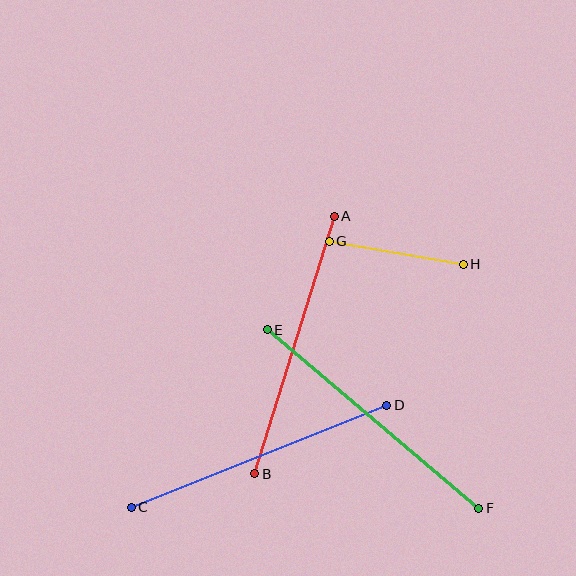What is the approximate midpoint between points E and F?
The midpoint is at approximately (373, 419) pixels.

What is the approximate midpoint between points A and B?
The midpoint is at approximately (295, 345) pixels.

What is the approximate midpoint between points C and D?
The midpoint is at approximately (259, 456) pixels.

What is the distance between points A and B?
The distance is approximately 270 pixels.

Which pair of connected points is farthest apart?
Points E and F are farthest apart.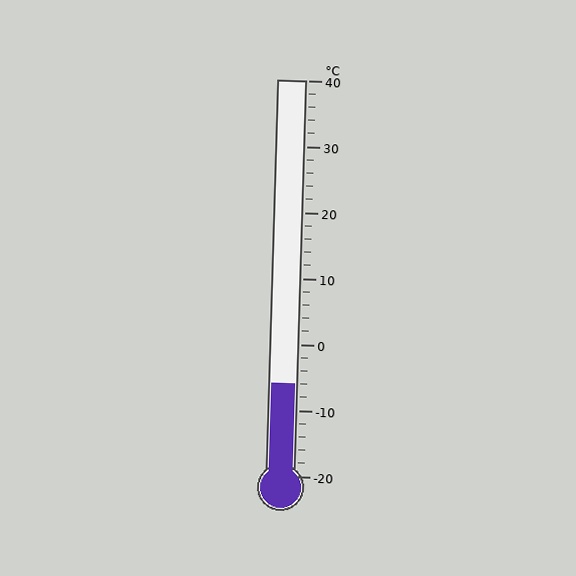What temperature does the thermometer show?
The thermometer shows approximately -6°C.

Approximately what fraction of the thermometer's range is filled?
The thermometer is filled to approximately 25% of its range.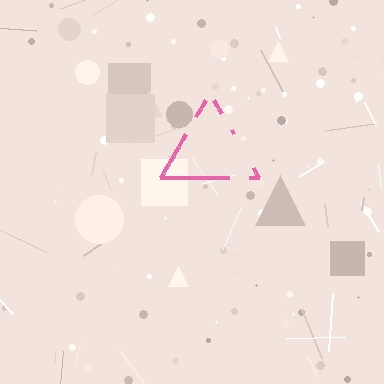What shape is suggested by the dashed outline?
The dashed outline suggests a triangle.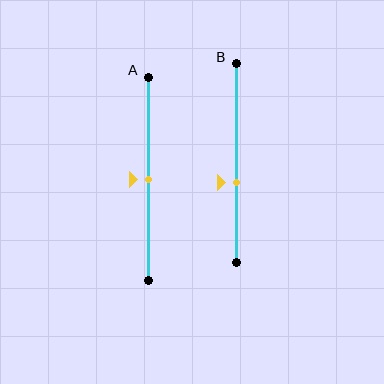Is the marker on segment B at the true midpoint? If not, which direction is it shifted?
No, the marker on segment B is shifted downward by about 10% of the segment length.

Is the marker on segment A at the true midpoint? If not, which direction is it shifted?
Yes, the marker on segment A is at the true midpoint.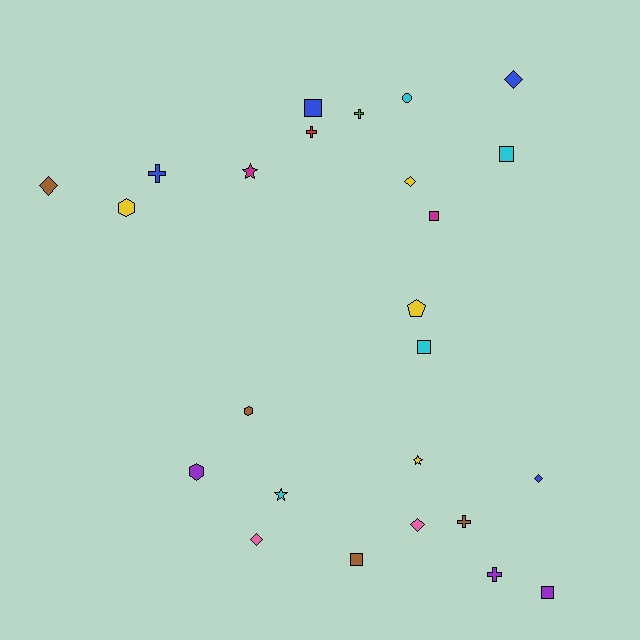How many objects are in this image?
There are 25 objects.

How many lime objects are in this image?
There are no lime objects.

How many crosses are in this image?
There are 5 crosses.